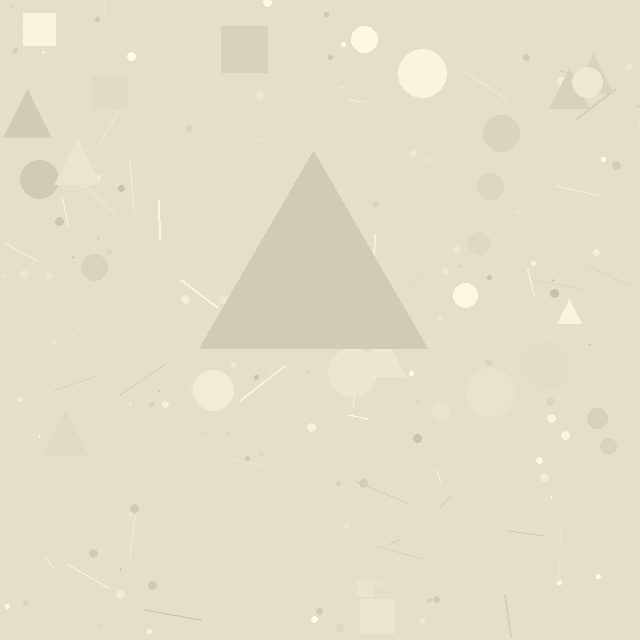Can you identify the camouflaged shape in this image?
The camouflaged shape is a triangle.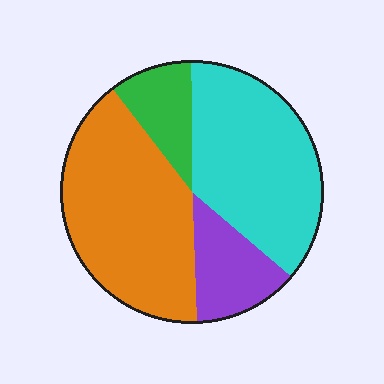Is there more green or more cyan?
Cyan.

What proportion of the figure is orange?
Orange takes up about two fifths (2/5) of the figure.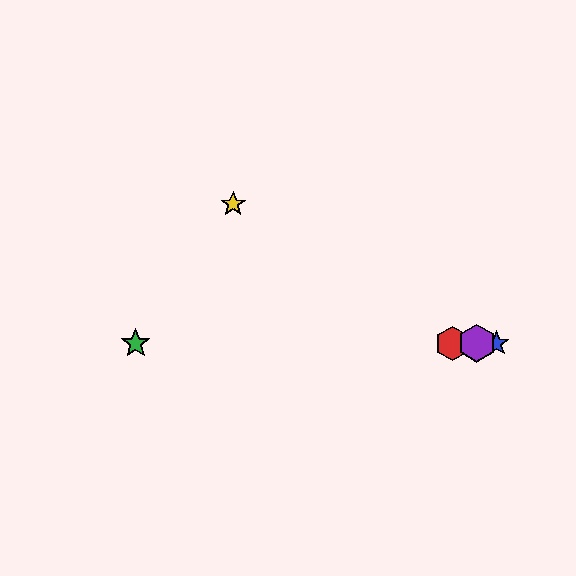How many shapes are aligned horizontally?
4 shapes (the red hexagon, the blue star, the green star, the purple hexagon) are aligned horizontally.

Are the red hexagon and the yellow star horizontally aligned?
No, the red hexagon is at y≈343 and the yellow star is at y≈204.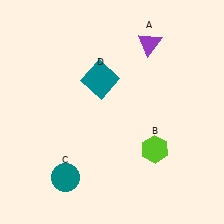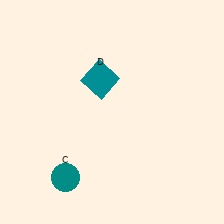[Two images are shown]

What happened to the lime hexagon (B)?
The lime hexagon (B) was removed in Image 2. It was in the bottom-right area of Image 1.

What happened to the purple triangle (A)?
The purple triangle (A) was removed in Image 2. It was in the top-right area of Image 1.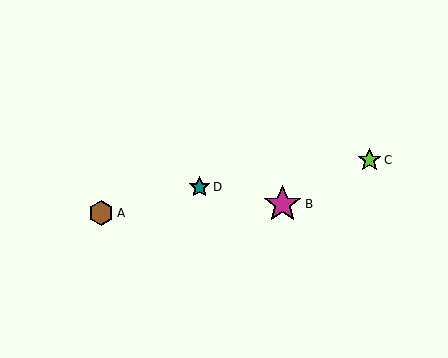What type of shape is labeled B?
Shape B is a magenta star.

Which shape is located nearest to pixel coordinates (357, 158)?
The lime star (labeled C) at (369, 160) is nearest to that location.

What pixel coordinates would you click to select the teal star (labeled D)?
Click at (200, 187) to select the teal star D.